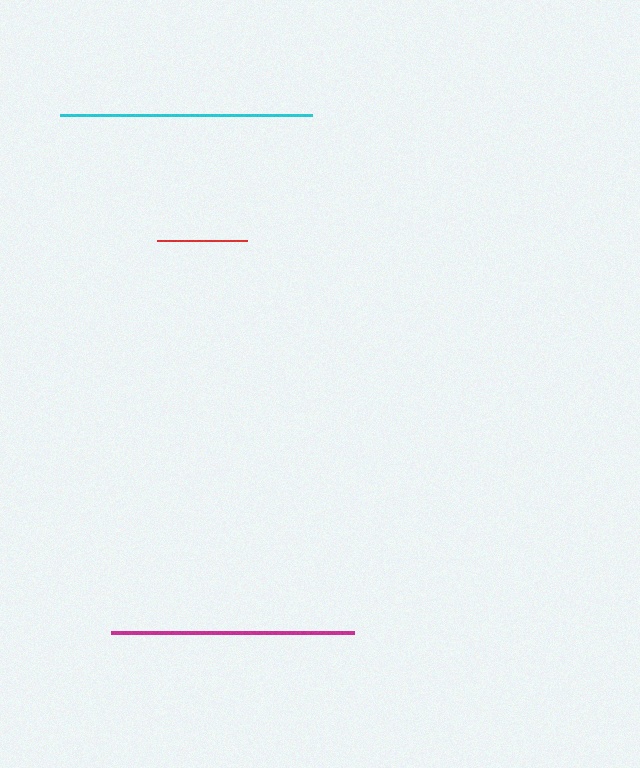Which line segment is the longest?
The cyan line is the longest at approximately 252 pixels.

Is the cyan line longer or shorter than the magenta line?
The cyan line is longer than the magenta line.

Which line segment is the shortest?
The red line is the shortest at approximately 89 pixels.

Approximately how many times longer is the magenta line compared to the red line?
The magenta line is approximately 2.7 times the length of the red line.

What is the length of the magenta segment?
The magenta segment is approximately 243 pixels long.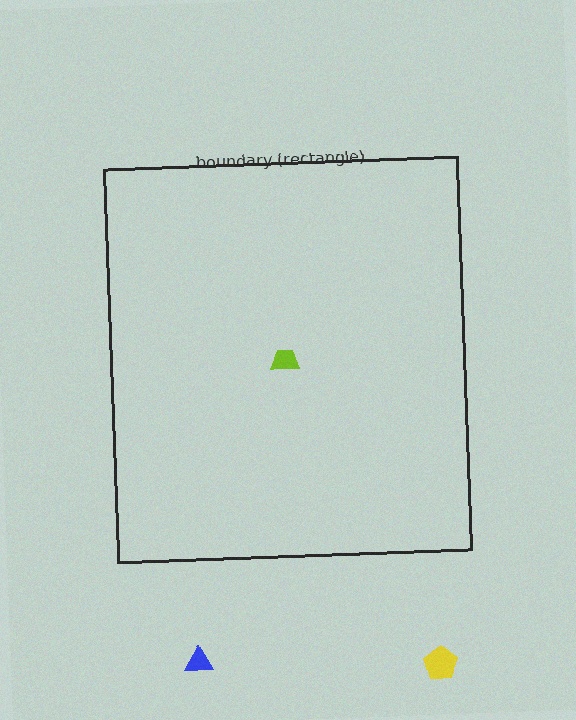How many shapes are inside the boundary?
1 inside, 2 outside.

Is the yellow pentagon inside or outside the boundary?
Outside.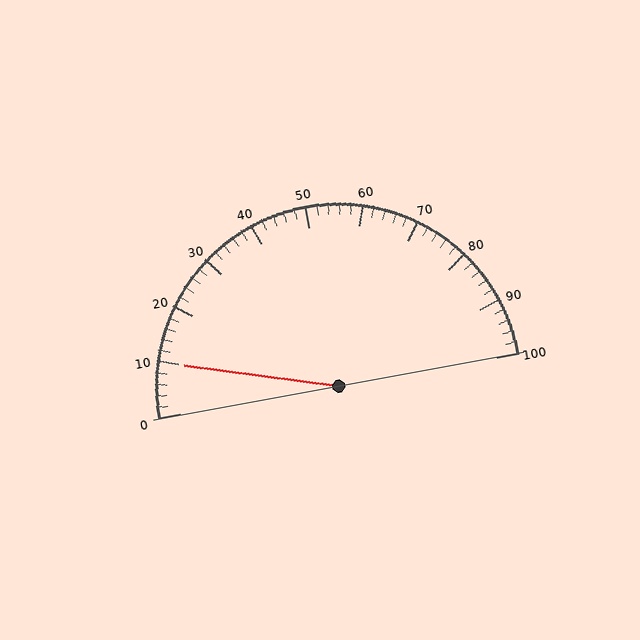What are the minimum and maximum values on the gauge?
The gauge ranges from 0 to 100.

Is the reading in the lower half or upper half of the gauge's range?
The reading is in the lower half of the range (0 to 100).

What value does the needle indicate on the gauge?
The needle indicates approximately 10.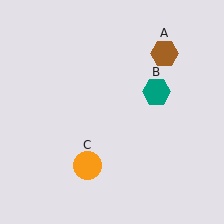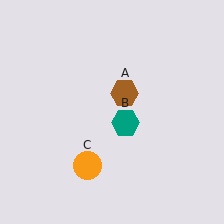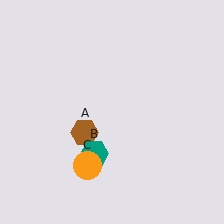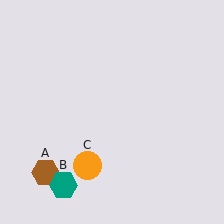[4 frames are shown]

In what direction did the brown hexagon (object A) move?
The brown hexagon (object A) moved down and to the left.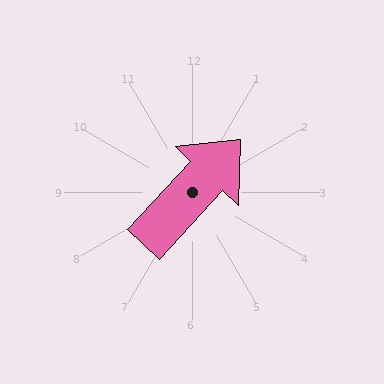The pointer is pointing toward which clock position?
Roughly 1 o'clock.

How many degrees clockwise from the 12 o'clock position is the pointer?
Approximately 43 degrees.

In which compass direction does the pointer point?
Northeast.